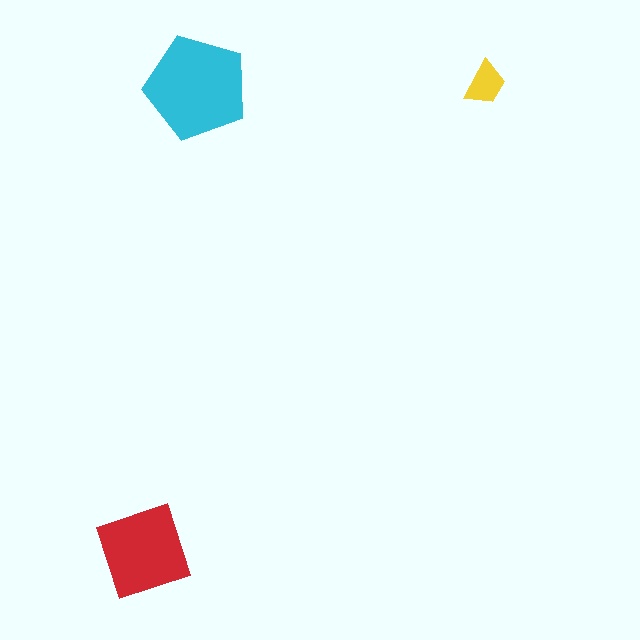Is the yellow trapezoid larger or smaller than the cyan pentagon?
Smaller.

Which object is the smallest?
The yellow trapezoid.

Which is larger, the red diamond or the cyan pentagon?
The cyan pentagon.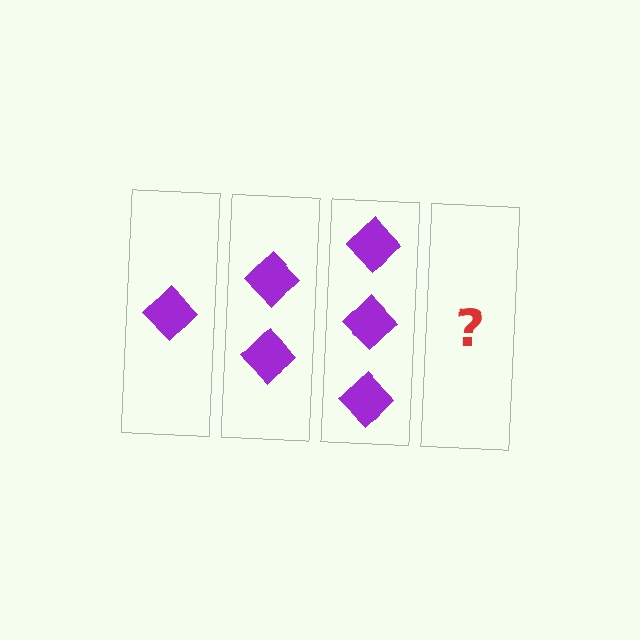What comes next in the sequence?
The next element should be 4 diamonds.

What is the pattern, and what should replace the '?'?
The pattern is that each step adds one more diamond. The '?' should be 4 diamonds.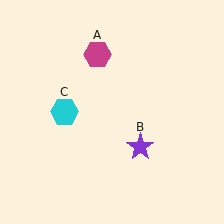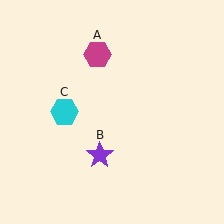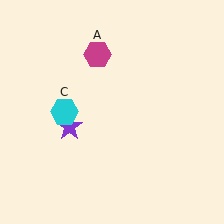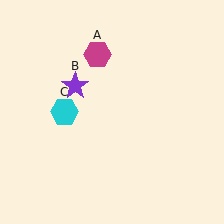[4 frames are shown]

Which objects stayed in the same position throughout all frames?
Magenta hexagon (object A) and cyan hexagon (object C) remained stationary.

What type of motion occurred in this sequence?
The purple star (object B) rotated clockwise around the center of the scene.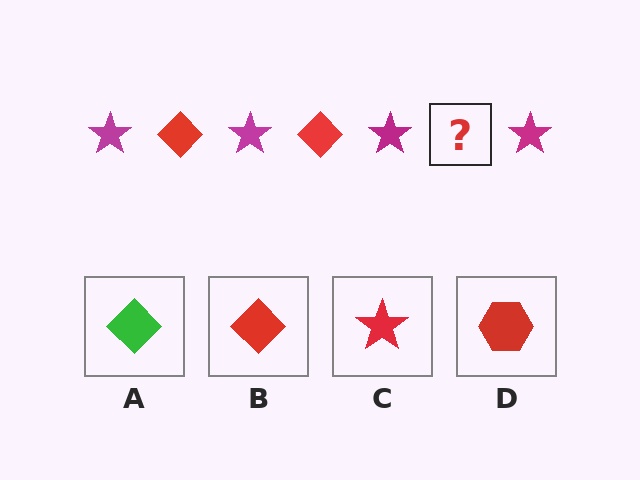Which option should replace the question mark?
Option B.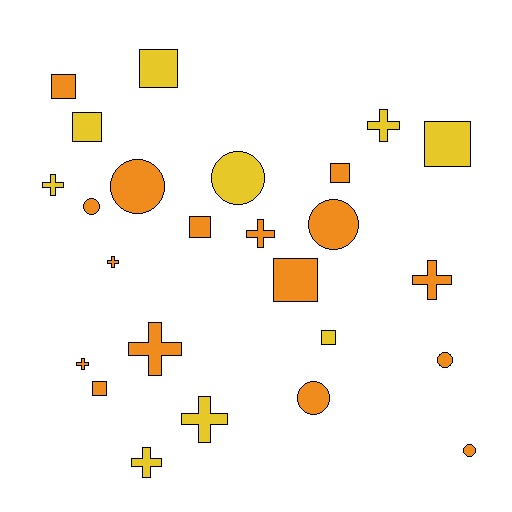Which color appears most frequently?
Orange, with 16 objects.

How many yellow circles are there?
There is 1 yellow circle.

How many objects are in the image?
There are 25 objects.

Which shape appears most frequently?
Cross, with 9 objects.